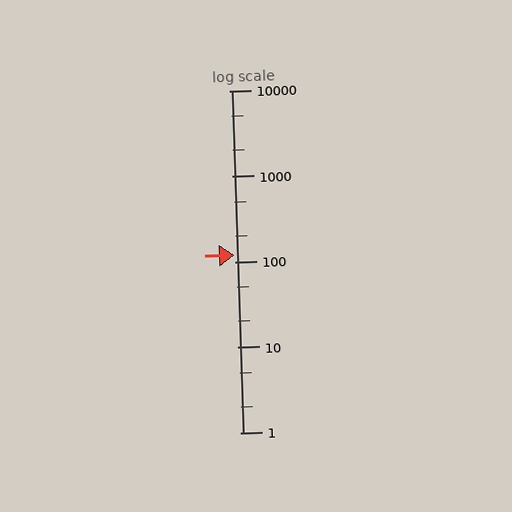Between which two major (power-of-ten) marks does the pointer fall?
The pointer is between 100 and 1000.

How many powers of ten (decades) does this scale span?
The scale spans 4 decades, from 1 to 10000.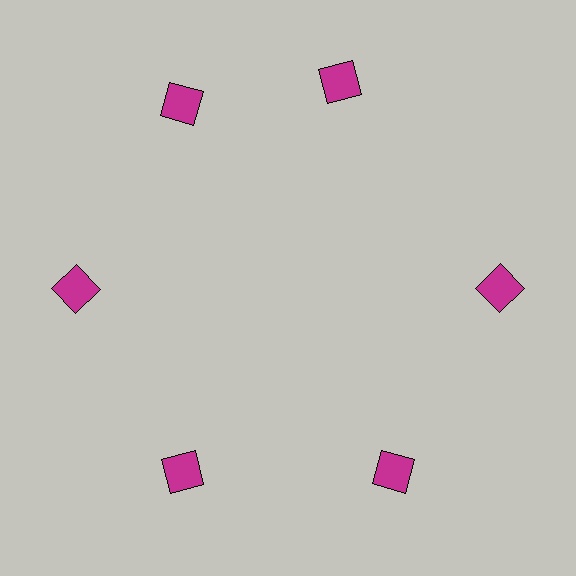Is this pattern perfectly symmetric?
No. The 6 magenta squares are arranged in a ring, but one element near the 1 o'clock position is rotated out of alignment along the ring, breaking the 6-fold rotational symmetry.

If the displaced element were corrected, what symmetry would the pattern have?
It would have 6-fold rotational symmetry — the pattern would map onto itself every 60 degrees.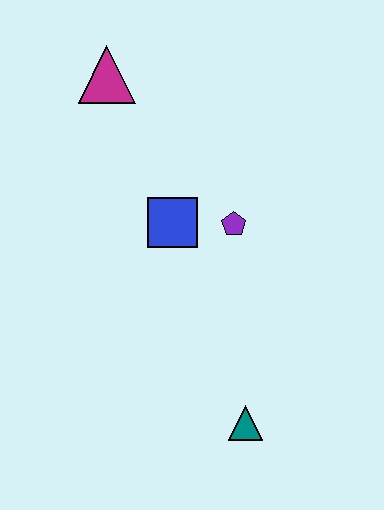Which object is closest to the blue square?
The purple pentagon is closest to the blue square.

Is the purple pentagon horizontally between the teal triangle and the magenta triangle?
Yes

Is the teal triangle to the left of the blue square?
No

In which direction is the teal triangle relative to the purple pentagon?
The teal triangle is below the purple pentagon.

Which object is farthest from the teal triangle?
The magenta triangle is farthest from the teal triangle.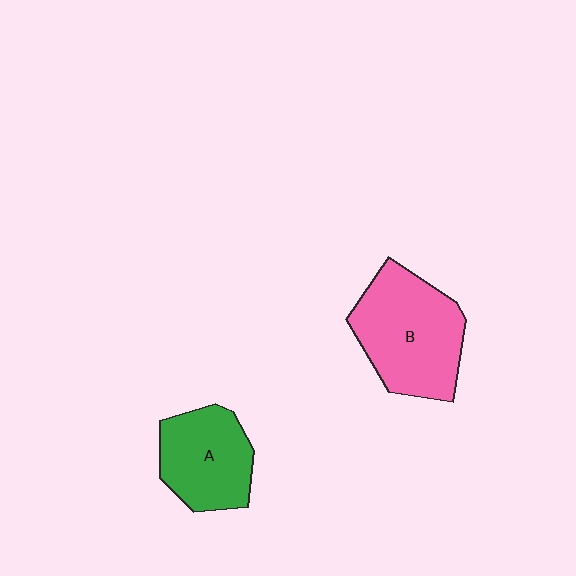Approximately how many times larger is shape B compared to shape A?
Approximately 1.4 times.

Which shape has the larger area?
Shape B (pink).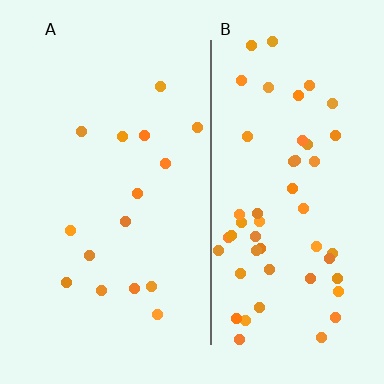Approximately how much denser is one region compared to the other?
Approximately 3.4× — region B over region A.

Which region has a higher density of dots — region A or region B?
B (the right).